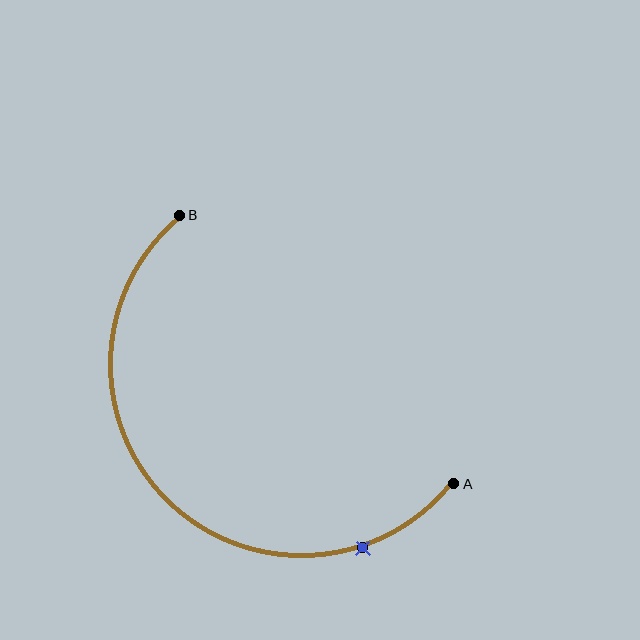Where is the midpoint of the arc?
The arc midpoint is the point on the curve farthest from the straight line joining A and B. It sits below and to the left of that line.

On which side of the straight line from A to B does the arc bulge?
The arc bulges below and to the left of the straight line connecting A and B.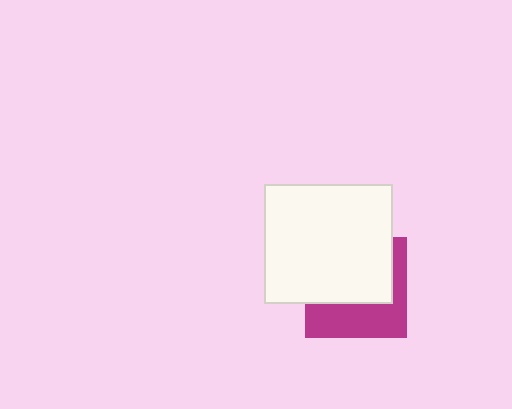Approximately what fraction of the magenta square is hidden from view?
Roughly 57% of the magenta square is hidden behind the white rectangle.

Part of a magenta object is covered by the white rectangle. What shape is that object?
It is a square.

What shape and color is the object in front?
The object in front is a white rectangle.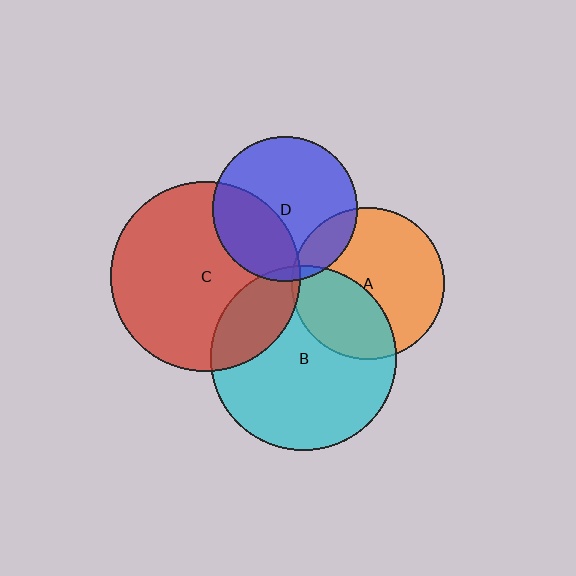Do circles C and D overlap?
Yes.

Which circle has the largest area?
Circle C (red).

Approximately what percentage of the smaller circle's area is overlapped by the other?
Approximately 35%.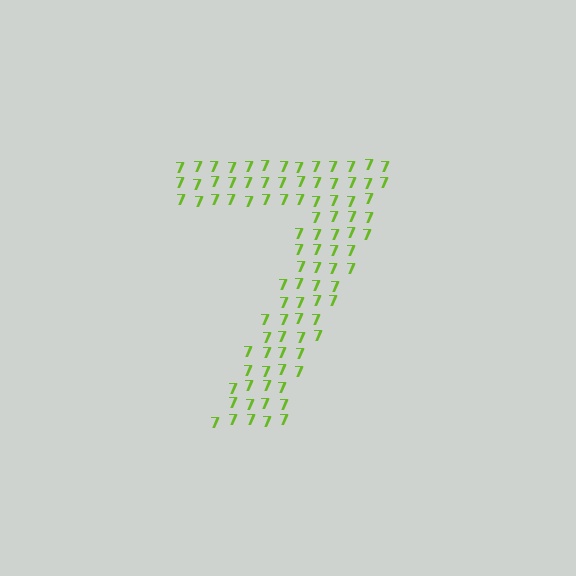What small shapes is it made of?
It is made of small digit 7's.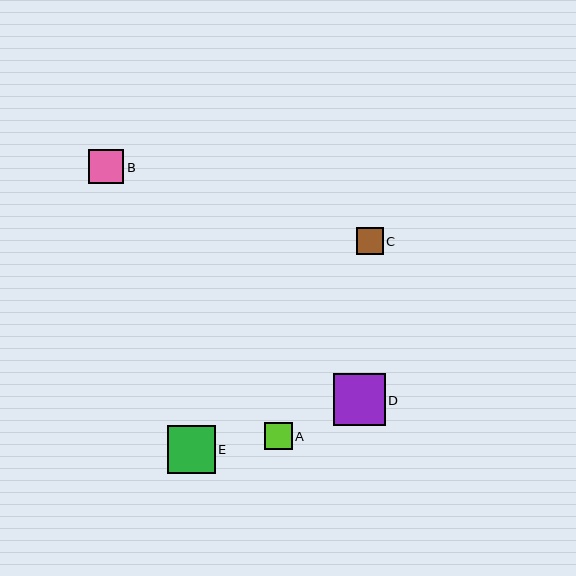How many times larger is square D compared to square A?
Square D is approximately 1.9 times the size of square A.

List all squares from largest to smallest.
From largest to smallest: D, E, B, A, C.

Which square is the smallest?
Square C is the smallest with a size of approximately 27 pixels.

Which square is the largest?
Square D is the largest with a size of approximately 52 pixels.